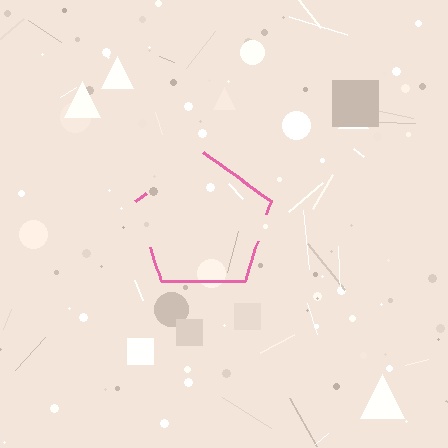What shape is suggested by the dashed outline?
The dashed outline suggests a pentagon.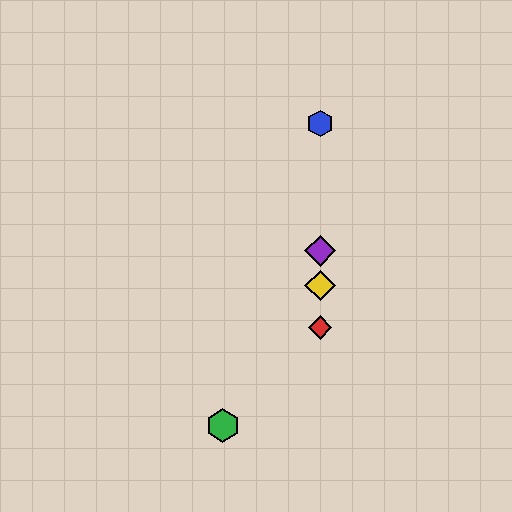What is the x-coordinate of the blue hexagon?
The blue hexagon is at x≈320.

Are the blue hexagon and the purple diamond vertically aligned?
Yes, both are at x≈320.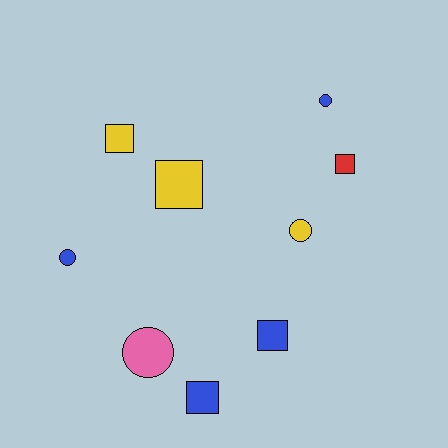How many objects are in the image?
There are 9 objects.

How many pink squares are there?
There are no pink squares.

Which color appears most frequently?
Blue, with 4 objects.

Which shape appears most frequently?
Square, with 5 objects.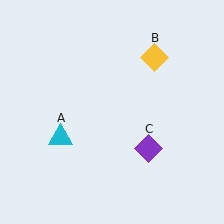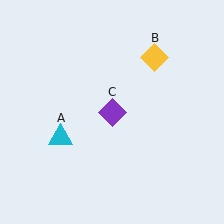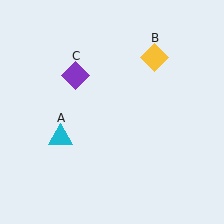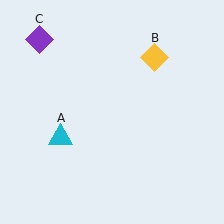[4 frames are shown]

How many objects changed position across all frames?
1 object changed position: purple diamond (object C).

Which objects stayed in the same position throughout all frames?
Cyan triangle (object A) and yellow diamond (object B) remained stationary.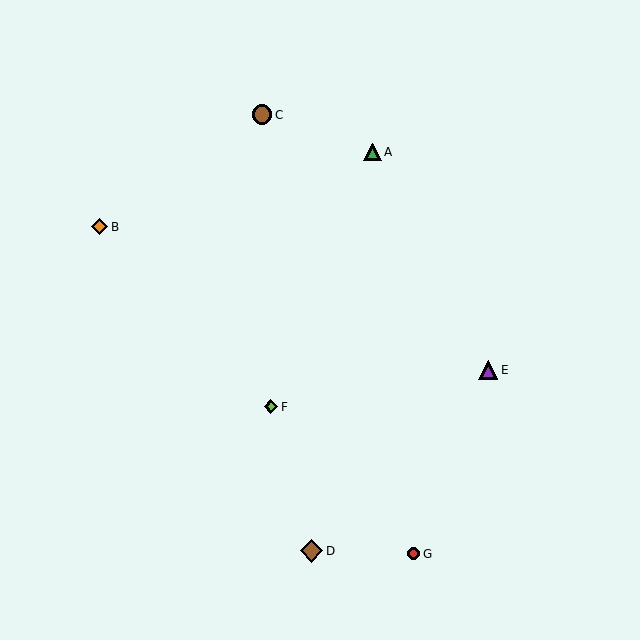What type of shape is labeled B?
Shape B is an orange diamond.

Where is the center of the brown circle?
The center of the brown circle is at (262, 115).